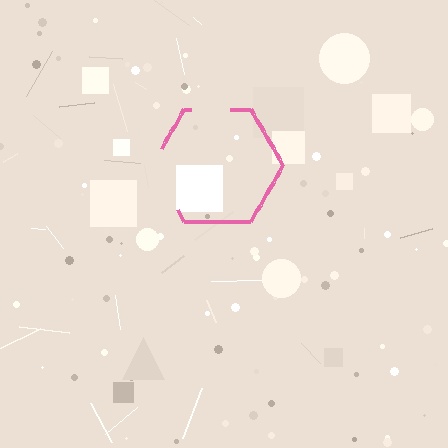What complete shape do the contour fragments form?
The contour fragments form a hexagon.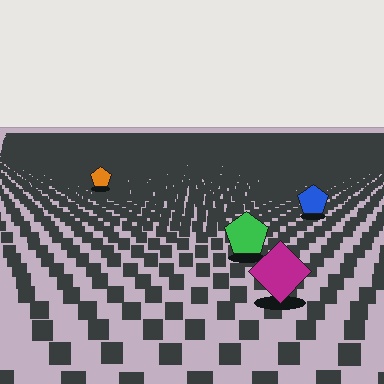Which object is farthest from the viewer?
The orange pentagon is farthest from the viewer. It appears smaller and the ground texture around it is denser.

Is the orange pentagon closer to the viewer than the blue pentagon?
No. The blue pentagon is closer — you can tell from the texture gradient: the ground texture is coarser near it.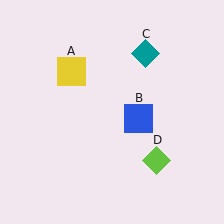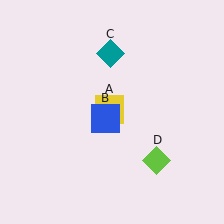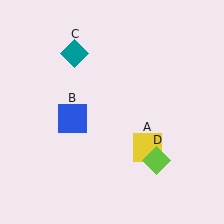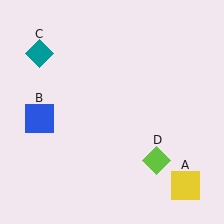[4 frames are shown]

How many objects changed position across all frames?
3 objects changed position: yellow square (object A), blue square (object B), teal diamond (object C).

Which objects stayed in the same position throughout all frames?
Lime diamond (object D) remained stationary.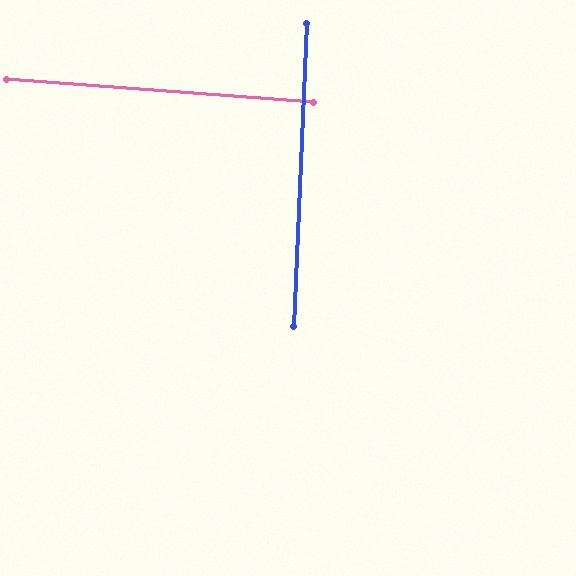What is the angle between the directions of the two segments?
Approximately 88 degrees.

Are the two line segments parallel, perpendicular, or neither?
Perpendicular — they meet at approximately 88°.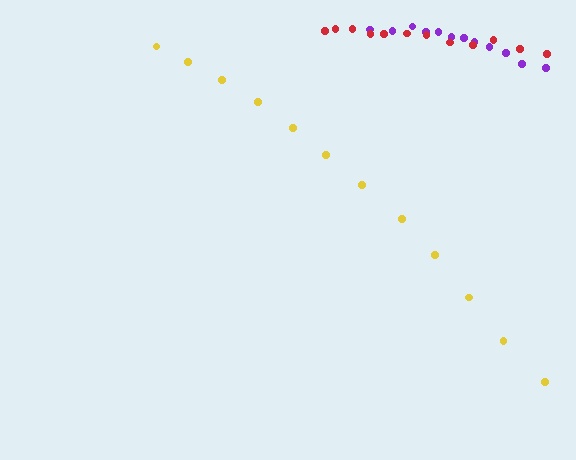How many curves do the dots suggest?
There are 3 distinct paths.